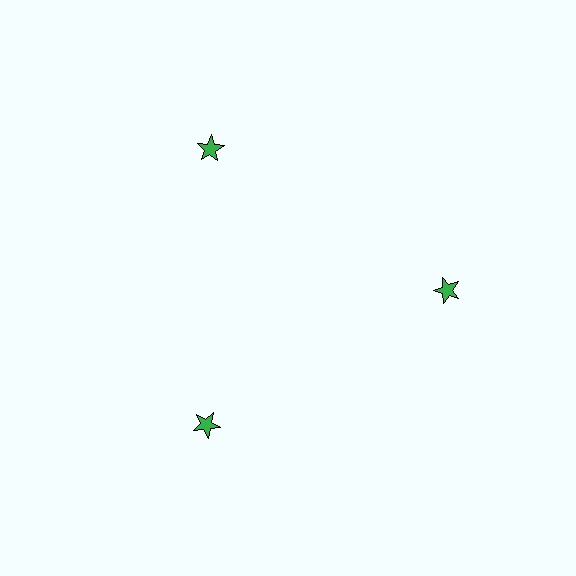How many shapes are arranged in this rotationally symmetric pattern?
There are 3 shapes, arranged in 3 groups of 1.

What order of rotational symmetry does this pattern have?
This pattern has 3-fold rotational symmetry.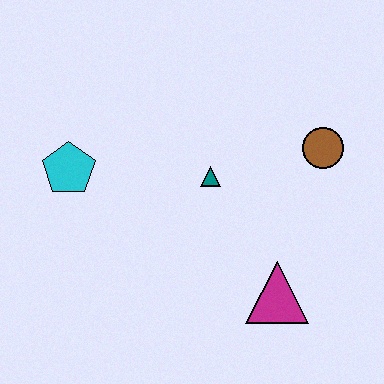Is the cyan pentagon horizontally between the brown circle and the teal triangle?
No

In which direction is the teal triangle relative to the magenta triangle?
The teal triangle is above the magenta triangle.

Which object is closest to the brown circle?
The teal triangle is closest to the brown circle.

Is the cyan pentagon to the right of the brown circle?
No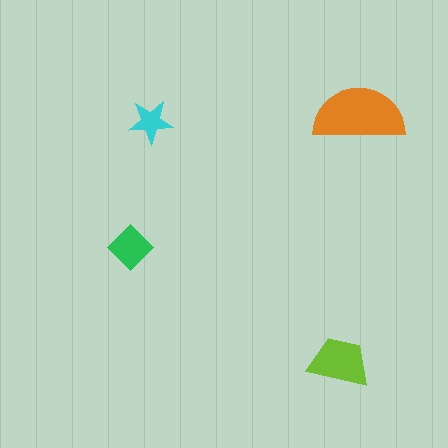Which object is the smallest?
The cyan star.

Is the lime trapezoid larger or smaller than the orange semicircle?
Smaller.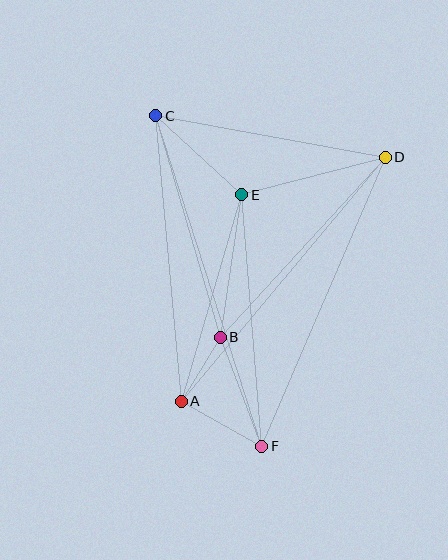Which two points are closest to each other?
Points A and B are closest to each other.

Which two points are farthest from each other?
Points C and F are farthest from each other.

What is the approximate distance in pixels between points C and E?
The distance between C and E is approximately 117 pixels.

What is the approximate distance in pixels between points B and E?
The distance between B and E is approximately 144 pixels.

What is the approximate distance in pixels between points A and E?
The distance between A and E is approximately 215 pixels.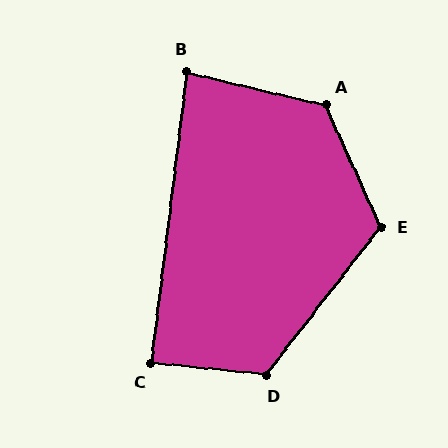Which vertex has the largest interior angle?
A, at approximately 127 degrees.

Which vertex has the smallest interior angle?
B, at approximately 84 degrees.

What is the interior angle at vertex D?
Approximately 122 degrees (obtuse).